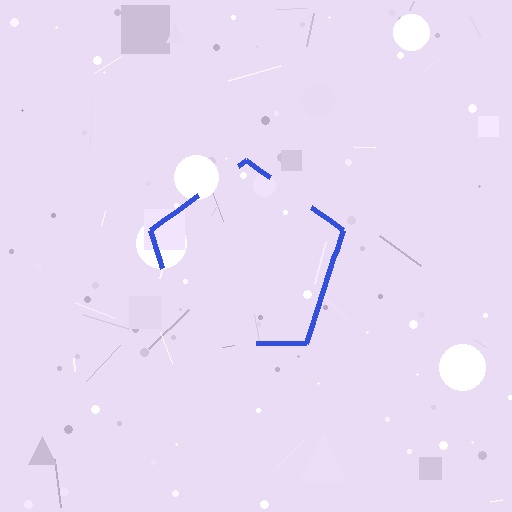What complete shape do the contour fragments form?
The contour fragments form a pentagon.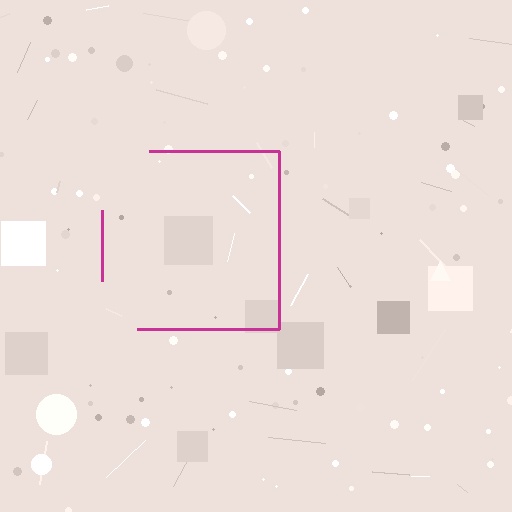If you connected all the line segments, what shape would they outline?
They would outline a square.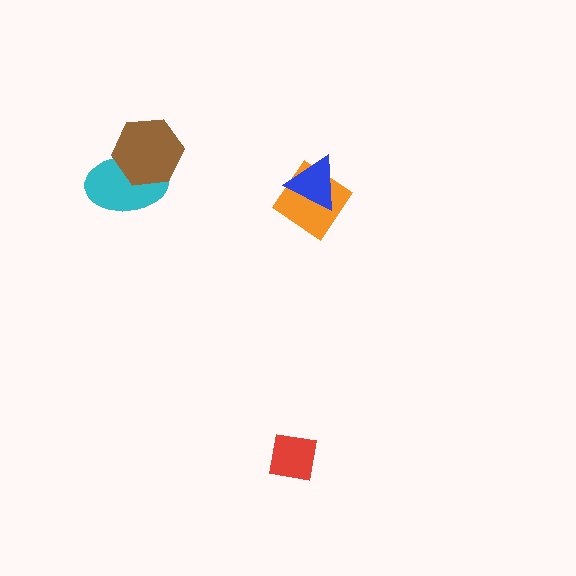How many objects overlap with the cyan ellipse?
1 object overlaps with the cyan ellipse.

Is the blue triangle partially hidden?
No, no other shape covers it.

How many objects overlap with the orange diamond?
1 object overlaps with the orange diamond.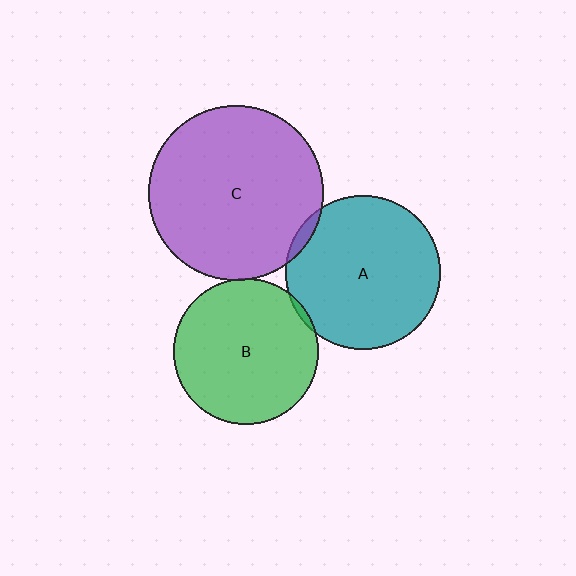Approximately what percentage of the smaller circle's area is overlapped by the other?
Approximately 5%.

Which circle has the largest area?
Circle C (purple).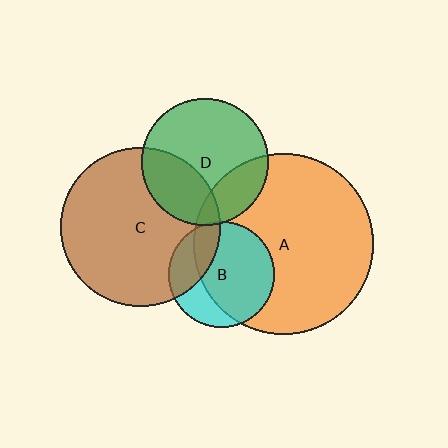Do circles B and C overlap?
Yes.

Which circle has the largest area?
Circle A (orange).